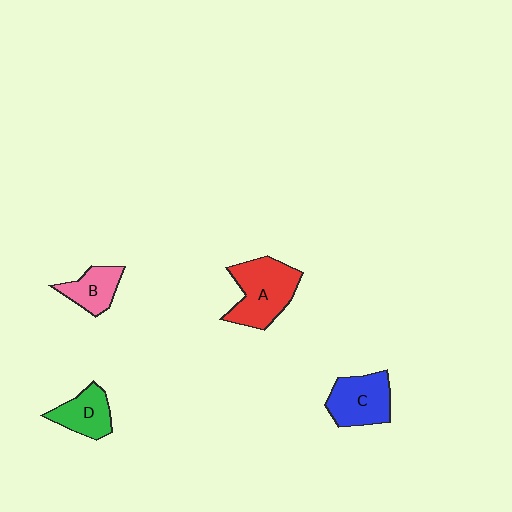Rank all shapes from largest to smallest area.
From largest to smallest: A (red), C (blue), D (green), B (pink).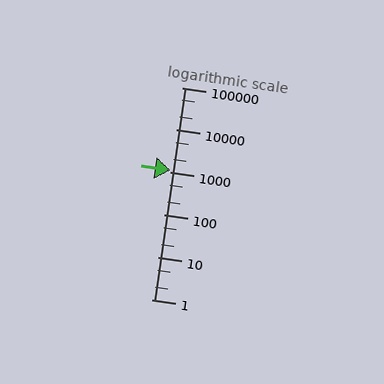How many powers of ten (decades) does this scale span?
The scale spans 5 decades, from 1 to 100000.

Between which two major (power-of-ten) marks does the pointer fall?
The pointer is between 1000 and 10000.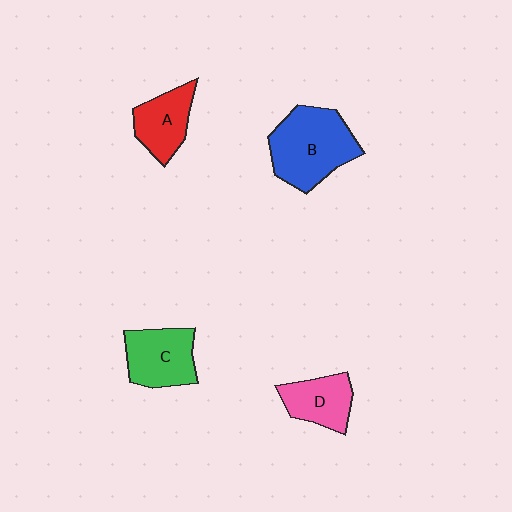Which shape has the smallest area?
Shape D (pink).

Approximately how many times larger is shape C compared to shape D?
Approximately 1.2 times.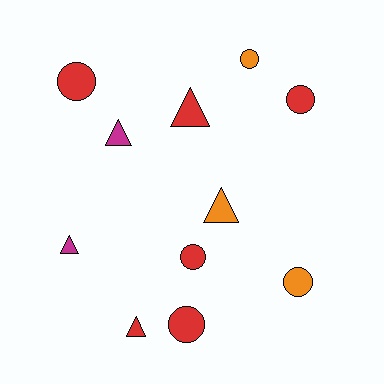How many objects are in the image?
There are 11 objects.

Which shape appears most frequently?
Circle, with 6 objects.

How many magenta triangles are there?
There are 2 magenta triangles.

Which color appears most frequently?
Red, with 6 objects.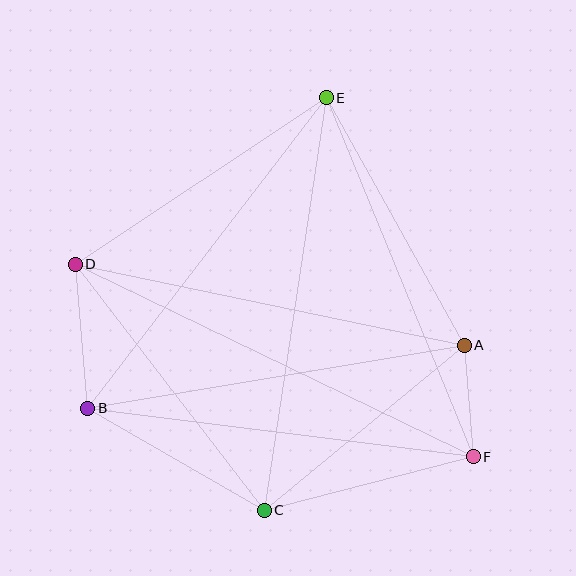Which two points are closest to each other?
Points A and F are closest to each other.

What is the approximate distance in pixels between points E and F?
The distance between E and F is approximately 388 pixels.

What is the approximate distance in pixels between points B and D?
The distance between B and D is approximately 145 pixels.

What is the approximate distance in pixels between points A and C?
The distance between A and C is approximately 259 pixels.